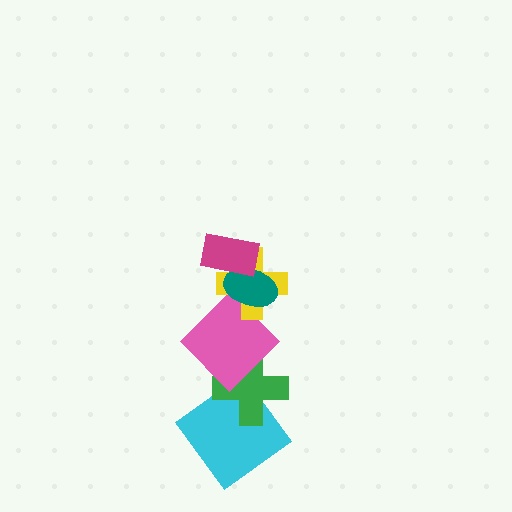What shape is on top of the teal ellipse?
The magenta rectangle is on top of the teal ellipse.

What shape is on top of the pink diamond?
The yellow cross is on top of the pink diamond.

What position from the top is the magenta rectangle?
The magenta rectangle is 1st from the top.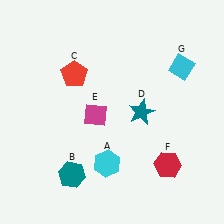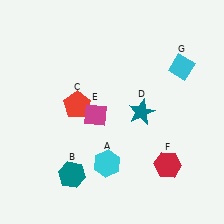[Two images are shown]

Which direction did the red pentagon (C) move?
The red pentagon (C) moved down.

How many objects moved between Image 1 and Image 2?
1 object moved between the two images.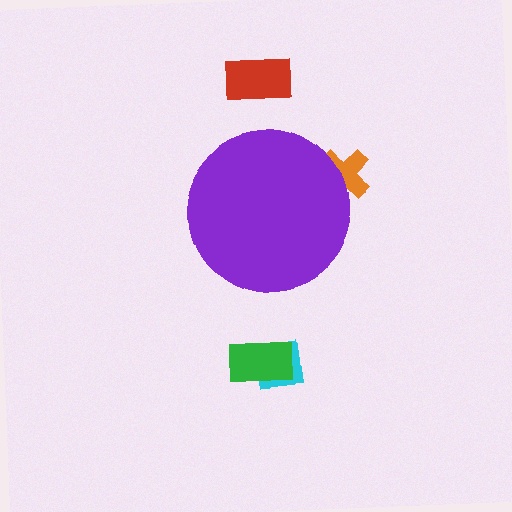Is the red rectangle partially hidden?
No, the red rectangle is fully visible.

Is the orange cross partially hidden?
Yes, the orange cross is partially hidden behind the purple circle.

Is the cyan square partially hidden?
No, the cyan square is fully visible.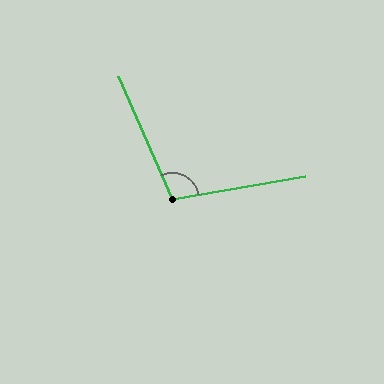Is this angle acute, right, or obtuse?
It is obtuse.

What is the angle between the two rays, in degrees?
Approximately 104 degrees.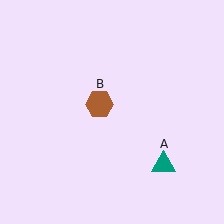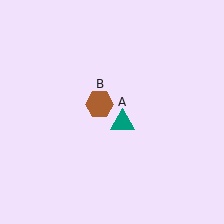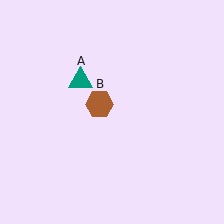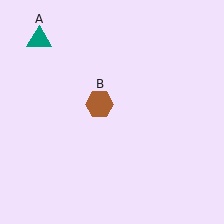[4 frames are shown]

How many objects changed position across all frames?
1 object changed position: teal triangle (object A).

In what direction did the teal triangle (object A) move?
The teal triangle (object A) moved up and to the left.